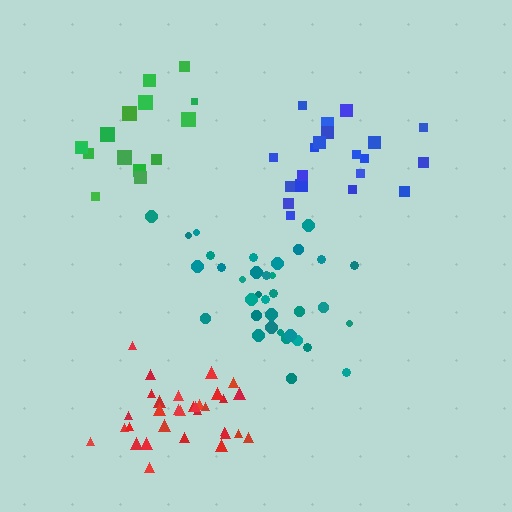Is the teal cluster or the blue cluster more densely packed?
Teal.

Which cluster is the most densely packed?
Teal.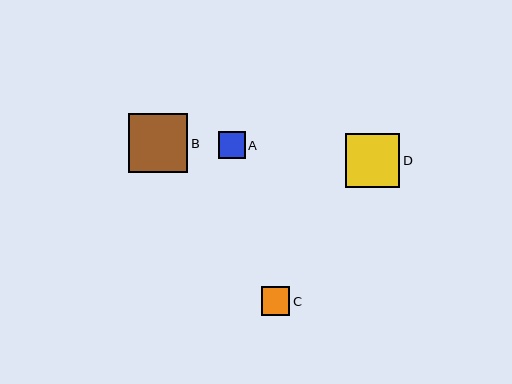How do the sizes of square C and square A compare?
Square C and square A are approximately the same size.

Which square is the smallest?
Square A is the smallest with a size of approximately 27 pixels.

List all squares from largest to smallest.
From largest to smallest: B, D, C, A.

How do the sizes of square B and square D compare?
Square B and square D are approximately the same size.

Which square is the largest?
Square B is the largest with a size of approximately 59 pixels.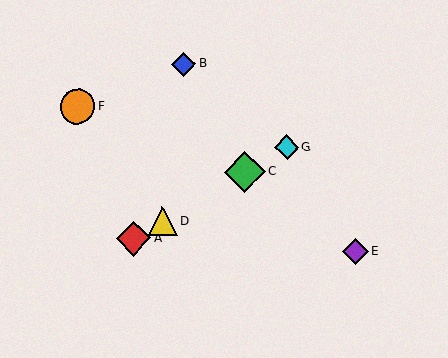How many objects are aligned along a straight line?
4 objects (A, C, D, G) are aligned along a straight line.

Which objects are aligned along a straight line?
Objects A, C, D, G are aligned along a straight line.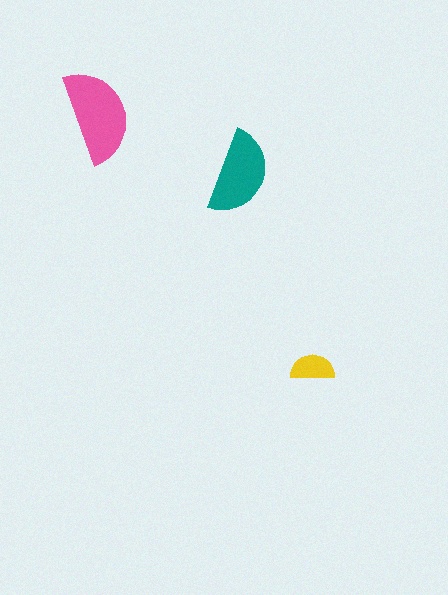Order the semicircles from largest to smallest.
the pink one, the teal one, the yellow one.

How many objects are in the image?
There are 3 objects in the image.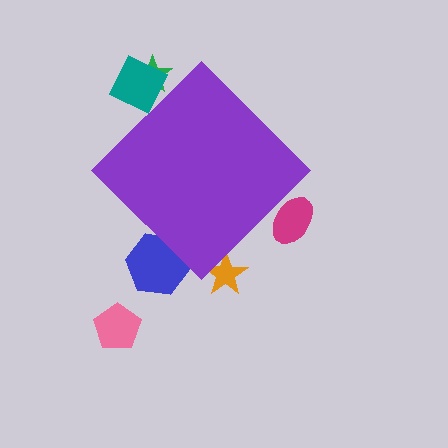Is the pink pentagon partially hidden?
No, the pink pentagon is fully visible.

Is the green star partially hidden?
Yes, the green star is partially hidden behind the purple diamond.